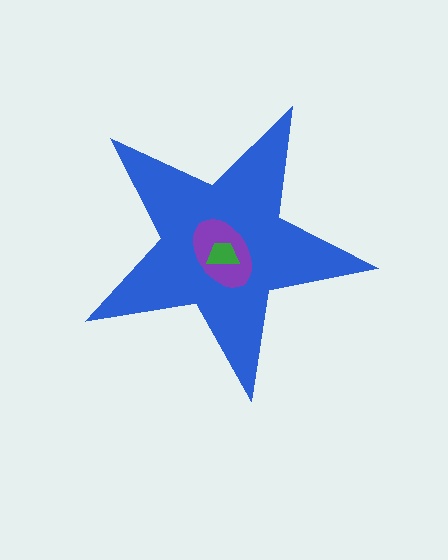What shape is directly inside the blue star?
The purple ellipse.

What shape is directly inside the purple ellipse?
The green trapezoid.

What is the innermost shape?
The green trapezoid.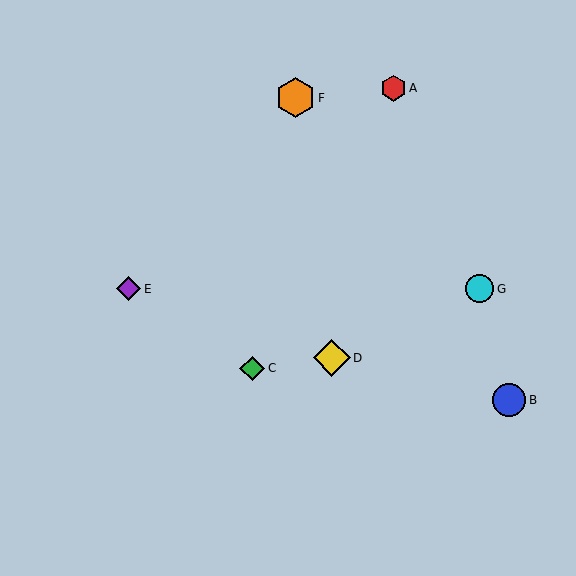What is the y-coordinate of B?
Object B is at y≈400.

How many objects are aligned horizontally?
2 objects (E, G) are aligned horizontally.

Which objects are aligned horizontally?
Objects E, G are aligned horizontally.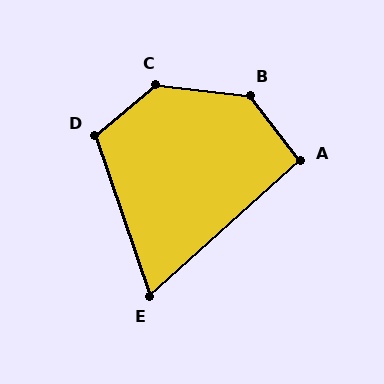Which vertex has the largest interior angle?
C, at approximately 134 degrees.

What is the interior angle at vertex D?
Approximately 110 degrees (obtuse).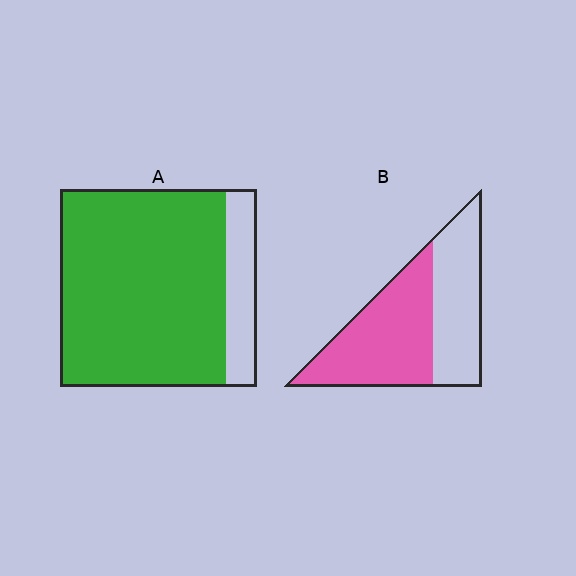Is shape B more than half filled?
Yes.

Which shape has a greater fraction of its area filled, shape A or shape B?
Shape A.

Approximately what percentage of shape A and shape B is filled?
A is approximately 85% and B is approximately 55%.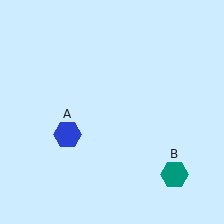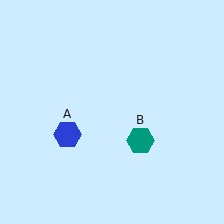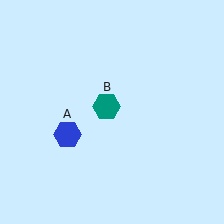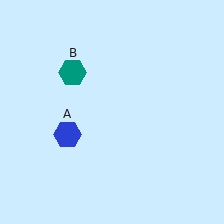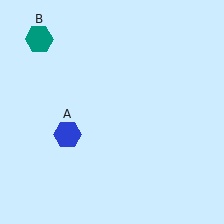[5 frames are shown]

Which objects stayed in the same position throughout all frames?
Blue hexagon (object A) remained stationary.